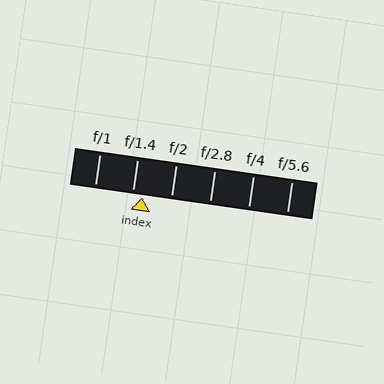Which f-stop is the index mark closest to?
The index mark is closest to f/1.4.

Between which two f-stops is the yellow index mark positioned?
The index mark is between f/1.4 and f/2.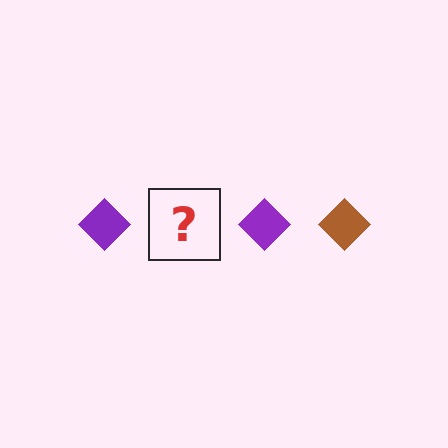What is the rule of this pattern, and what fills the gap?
The rule is that the pattern cycles through purple, brown diamonds. The gap should be filled with a brown diamond.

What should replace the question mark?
The question mark should be replaced with a brown diamond.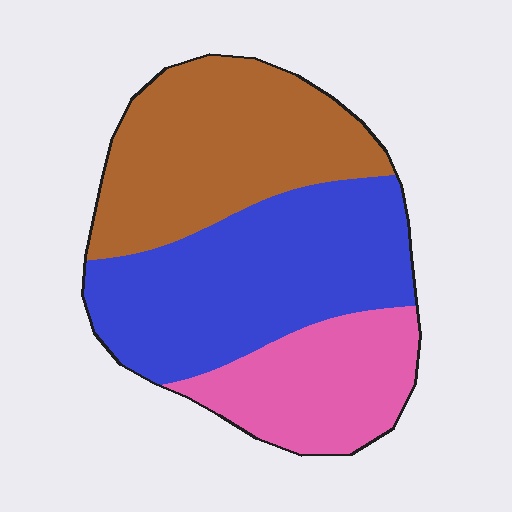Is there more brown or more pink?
Brown.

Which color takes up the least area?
Pink, at roughly 25%.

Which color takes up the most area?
Blue, at roughly 40%.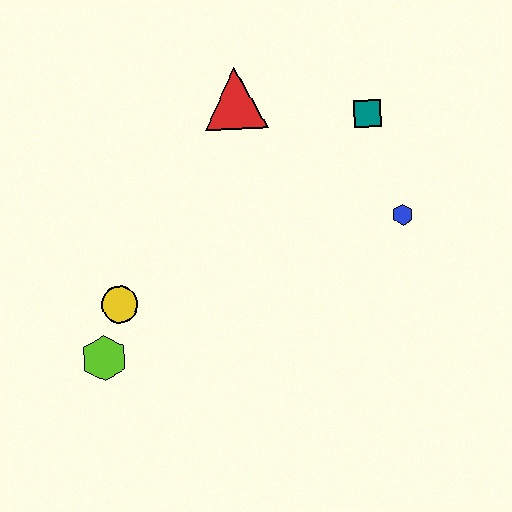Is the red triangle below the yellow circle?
No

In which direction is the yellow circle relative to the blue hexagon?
The yellow circle is to the left of the blue hexagon.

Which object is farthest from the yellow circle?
The teal square is farthest from the yellow circle.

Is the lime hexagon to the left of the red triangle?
Yes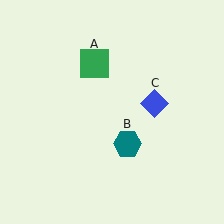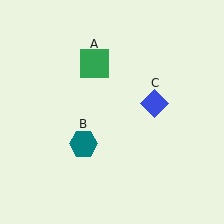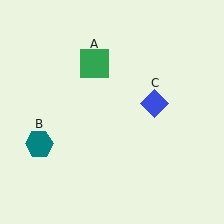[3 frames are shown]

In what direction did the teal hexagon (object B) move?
The teal hexagon (object B) moved left.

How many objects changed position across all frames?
1 object changed position: teal hexagon (object B).